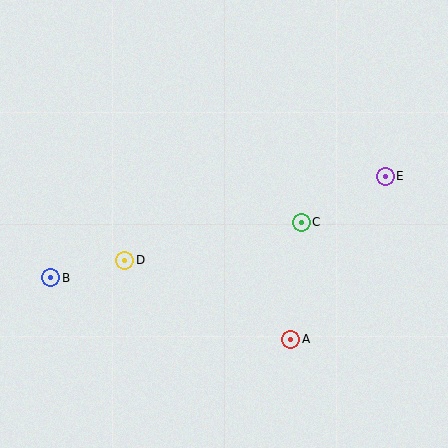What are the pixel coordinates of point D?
Point D is at (125, 260).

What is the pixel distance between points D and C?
The distance between D and C is 181 pixels.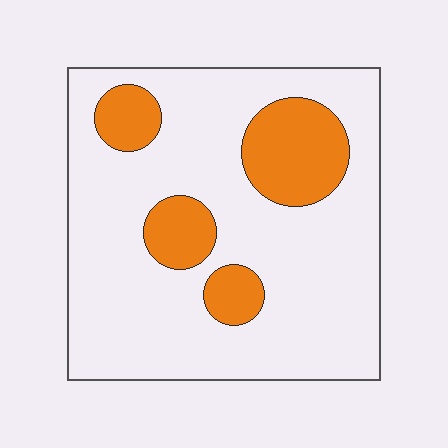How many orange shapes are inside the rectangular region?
4.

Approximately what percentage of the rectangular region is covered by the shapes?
Approximately 20%.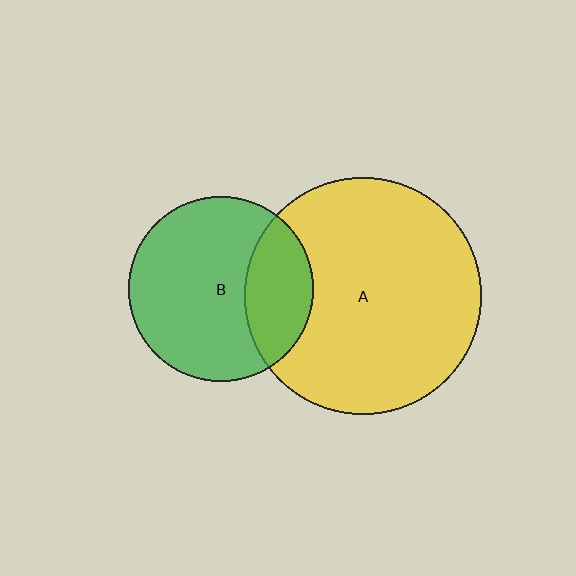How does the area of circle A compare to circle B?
Approximately 1.6 times.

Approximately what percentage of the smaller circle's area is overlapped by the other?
Approximately 25%.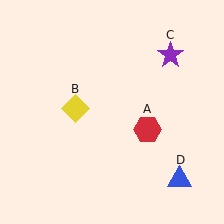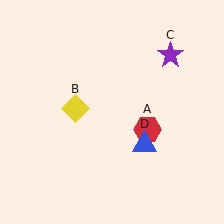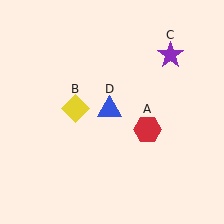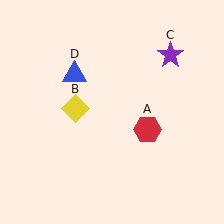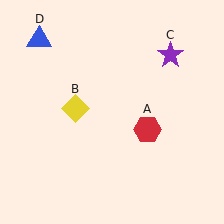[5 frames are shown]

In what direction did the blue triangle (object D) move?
The blue triangle (object D) moved up and to the left.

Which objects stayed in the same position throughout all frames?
Red hexagon (object A) and yellow diamond (object B) and purple star (object C) remained stationary.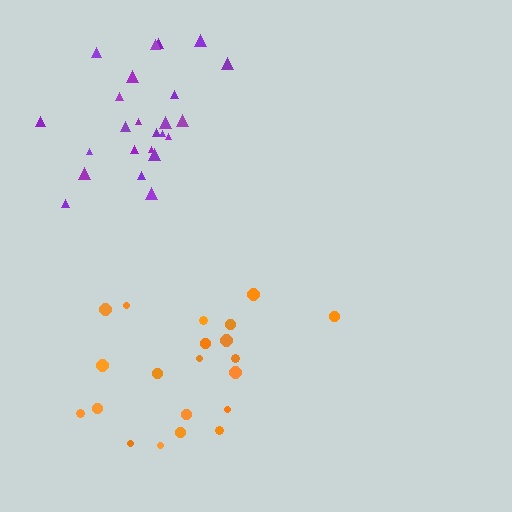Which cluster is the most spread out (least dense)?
Orange.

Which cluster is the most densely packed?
Purple.